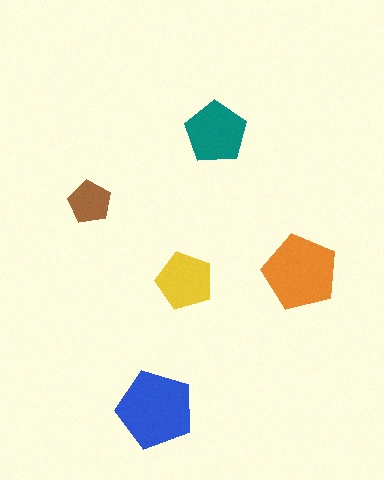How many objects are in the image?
There are 5 objects in the image.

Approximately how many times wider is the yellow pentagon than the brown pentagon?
About 1.5 times wider.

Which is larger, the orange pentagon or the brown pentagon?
The orange one.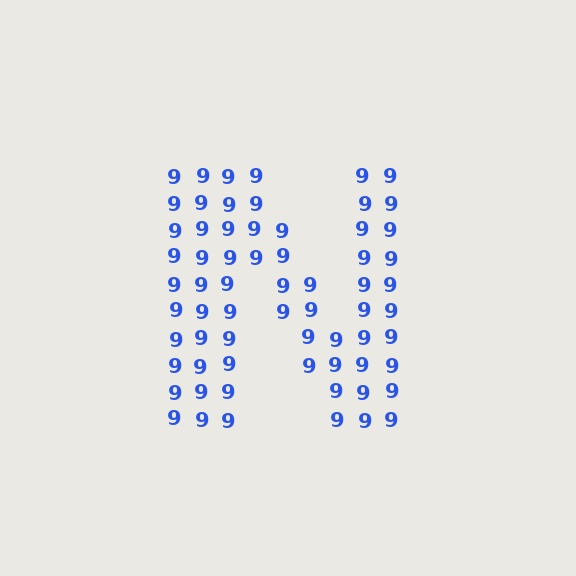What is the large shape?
The large shape is the letter N.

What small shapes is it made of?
It is made of small digit 9's.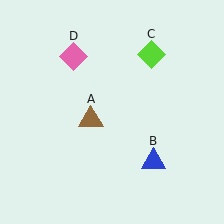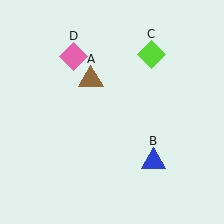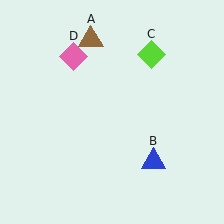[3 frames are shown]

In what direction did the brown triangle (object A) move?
The brown triangle (object A) moved up.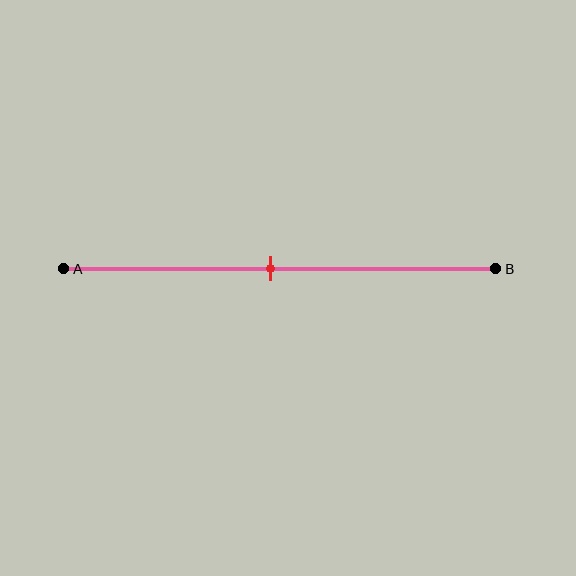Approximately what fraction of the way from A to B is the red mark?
The red mark is approximately 50% of the way from A to B.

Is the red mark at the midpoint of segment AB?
Yes, the mark is approximately at the midpoint.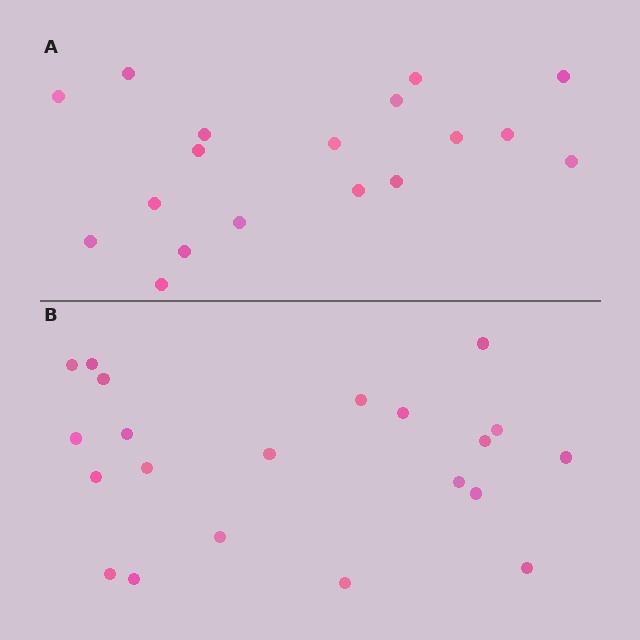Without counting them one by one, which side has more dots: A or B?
Region B (the bottom region) has more dots.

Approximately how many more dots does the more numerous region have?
Region B has just a few more — roughly 2 or 3 more dots than region A.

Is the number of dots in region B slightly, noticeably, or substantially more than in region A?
Region B has only slightly more — the two regions are fairly close. The ratio is roughly 1.2 to 1.